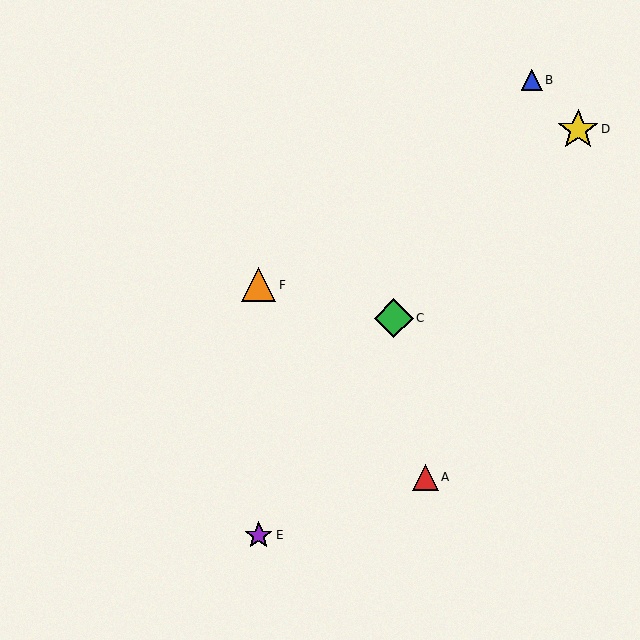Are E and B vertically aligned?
No, E is at x≈259 and B is at x≈532.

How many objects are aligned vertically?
2 objects (E, F) are aligned vertically.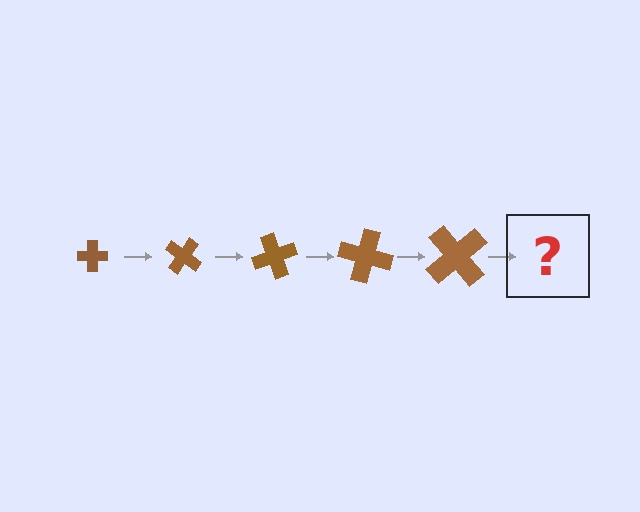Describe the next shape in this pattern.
It should be a cross, larger than the previous one and rotated 175 degrees from the start.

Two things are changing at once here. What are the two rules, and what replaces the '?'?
The two rules are that the cross grows larger each step and it rotates 35 degrees each step. The '?' should be a cross, larger than the previous one and rotated 175 degrees from the start.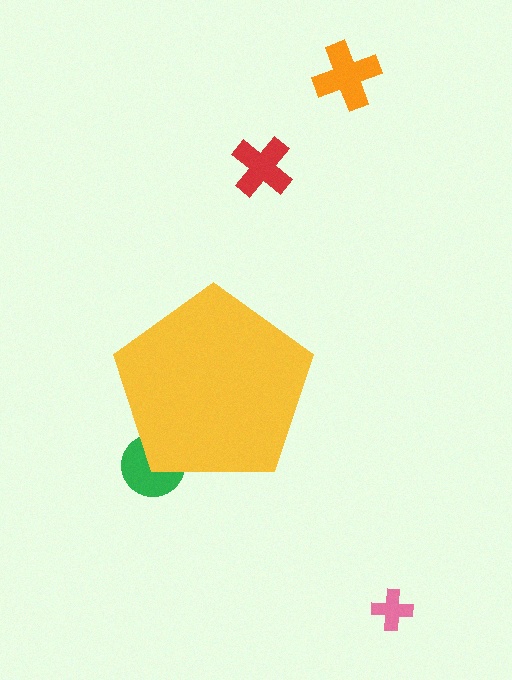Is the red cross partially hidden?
No, the red cross is fully visible.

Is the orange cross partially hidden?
No, the orange cross is fully visible.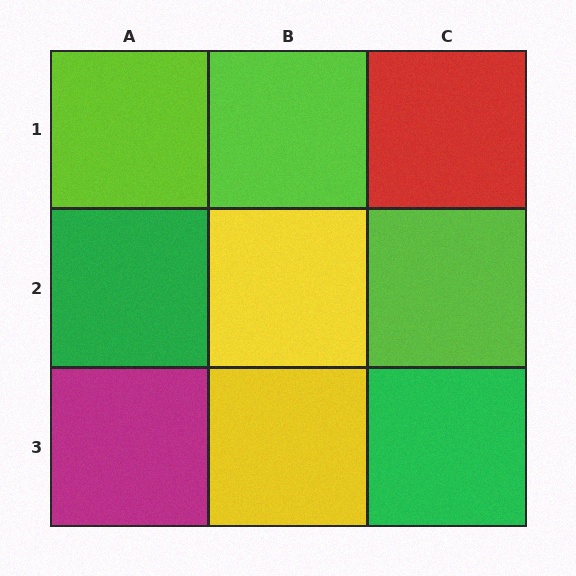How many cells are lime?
3 cells are lime.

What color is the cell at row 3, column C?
Green.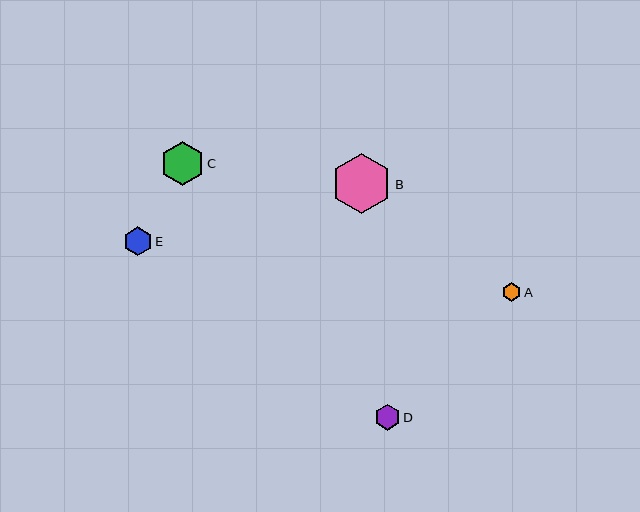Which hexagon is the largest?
Hexagon B is the largest with a size of approximately 60 pixels.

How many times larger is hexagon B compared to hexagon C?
Hexagon B is approximately 1.4 times the size of hexagon C.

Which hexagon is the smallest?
Hexagon A is the smallest with a size of approximately 19 pixels.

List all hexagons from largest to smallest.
From largest to smallest: B, C, E, D, A.